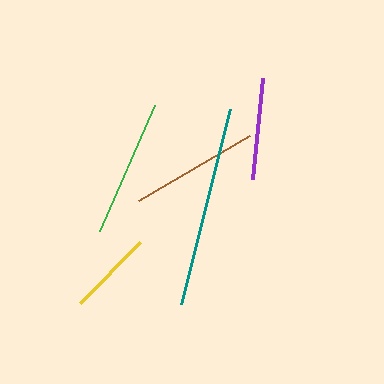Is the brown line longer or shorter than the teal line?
The teal line is longer than the brown line.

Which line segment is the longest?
The teal line is the longest at approximately 201 pixels.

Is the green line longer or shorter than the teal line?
The teal line is longer than the green line.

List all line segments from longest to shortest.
From longest to shortest: teal, green, brown, purple, yellow.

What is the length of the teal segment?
The teal segment is approximately 201 pixels long.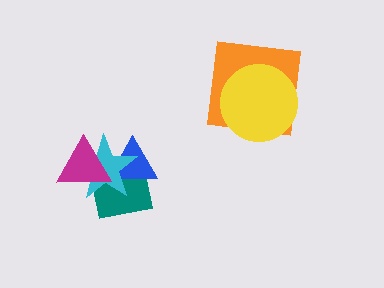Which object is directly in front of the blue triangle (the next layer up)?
The cyan star is directly in front of the blue triangle.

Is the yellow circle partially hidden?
No, no other shape covers it.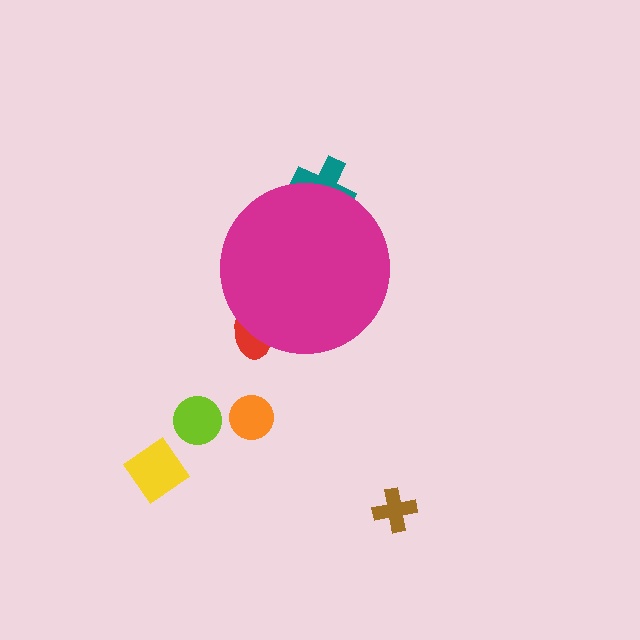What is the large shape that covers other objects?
A magenta circle.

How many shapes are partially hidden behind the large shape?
2 shapes are partially hidden.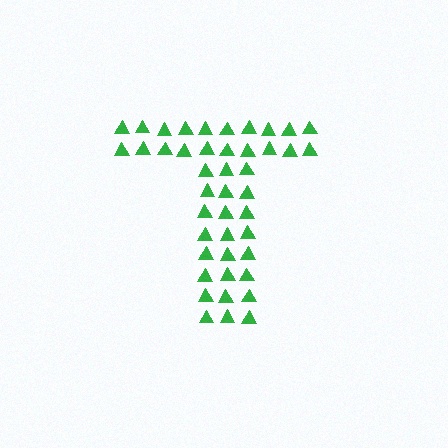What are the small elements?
The small elements are triangles.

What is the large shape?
The large shape is the letter T.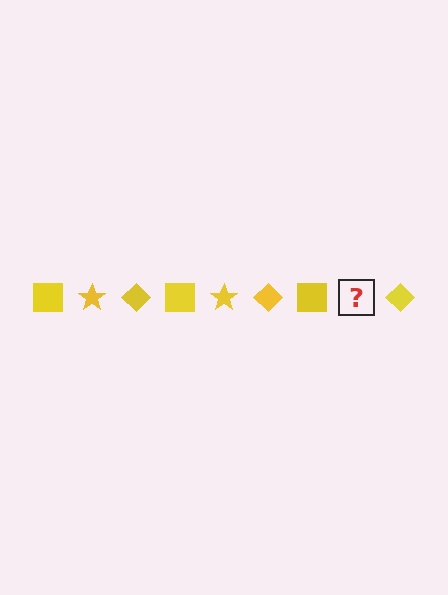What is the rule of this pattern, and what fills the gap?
The rule is that the pattern cycles through square, star, diamond shapes in yellow. The gap should be filled with a yellow star.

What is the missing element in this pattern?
The missing element is a yellow star.